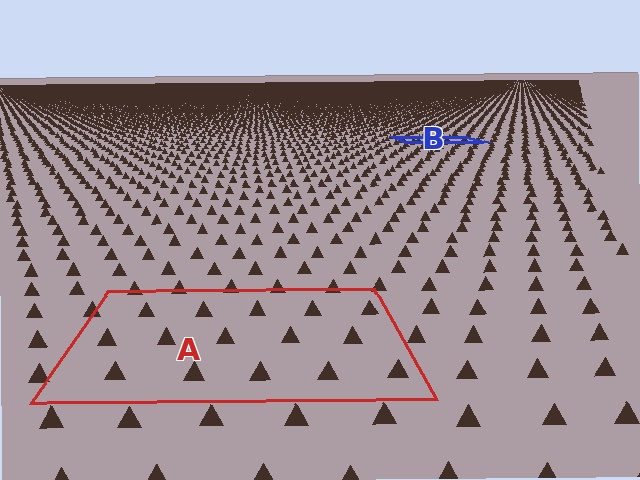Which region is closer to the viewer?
Region A is closer. The texture elements there are larger and more spread out.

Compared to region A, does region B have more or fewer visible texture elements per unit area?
Region B has more texture elements per unit area — they are packed more densely because it is farther away.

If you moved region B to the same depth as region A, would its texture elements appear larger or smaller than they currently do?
They would appear larger. At a closer depth, the same texture elements are projected at a bigger on-screen size.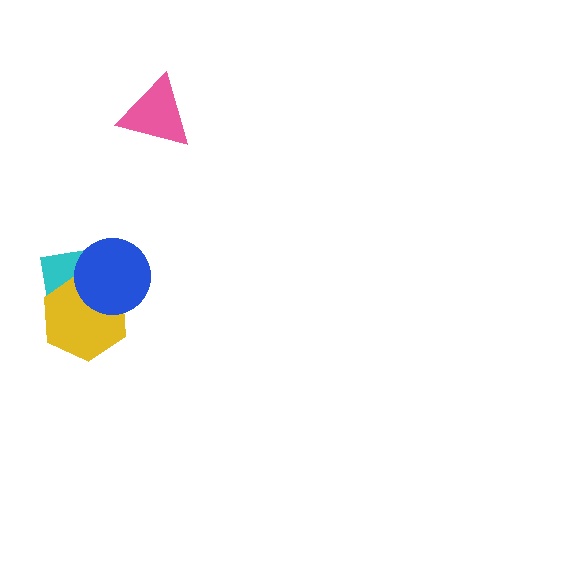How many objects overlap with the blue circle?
2 objects overlap with the blue circle.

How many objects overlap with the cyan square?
2 objects overlap with the cyan square.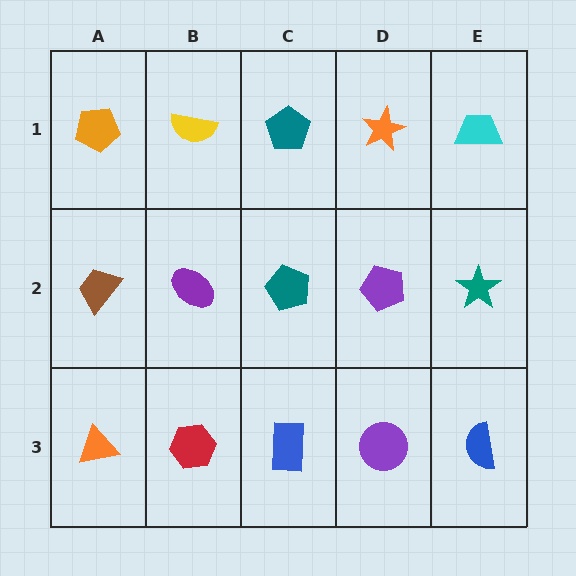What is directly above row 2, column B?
A yellow semicircle.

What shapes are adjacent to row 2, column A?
An orange pentagon (row 1, column A), an orange triangle (row 3, column A), a purple ellipse (row 2, column B).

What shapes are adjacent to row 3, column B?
A purple ellipse (row 2, column B), an orange triangle (row 3, column A), a blue rectangle (row 3, column C).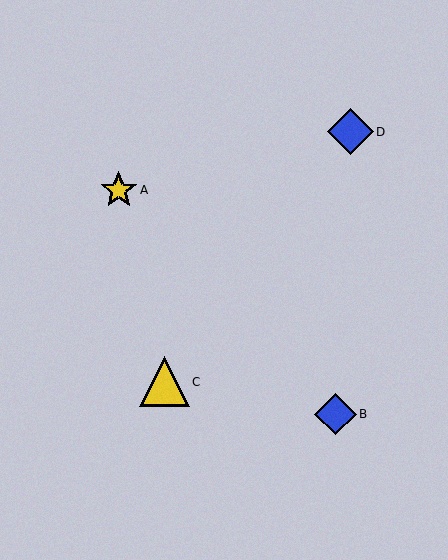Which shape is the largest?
The yellow triangle (labeled C) is the largest.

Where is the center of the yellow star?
The center of the yellow star is at (119, 190).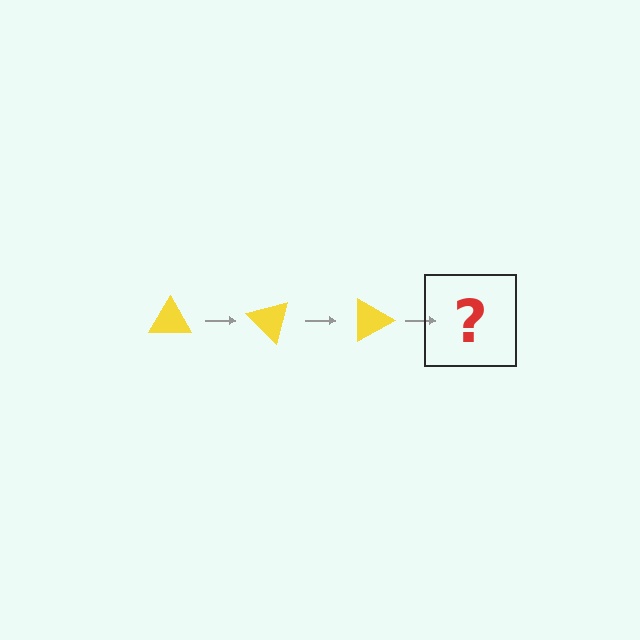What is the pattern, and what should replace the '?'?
The pattern is that the triangle rotates 45 degrees each step. The '?' should be a yellow triangle rotated 135 degrees.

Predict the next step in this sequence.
The next step is a yellow triangle rotated 135 degrees.